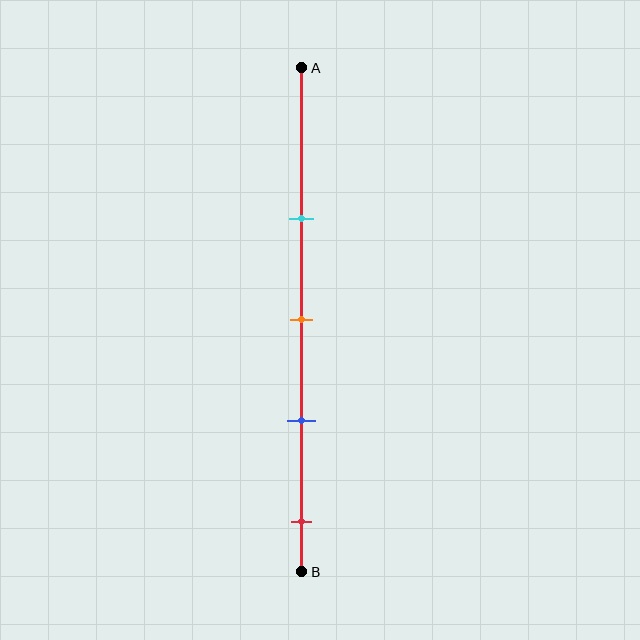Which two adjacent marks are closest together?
The orange and blue marks are the closest adjacent pair.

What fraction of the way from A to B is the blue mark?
The blue mark is approximately 70% (0.7) of the way from A to B.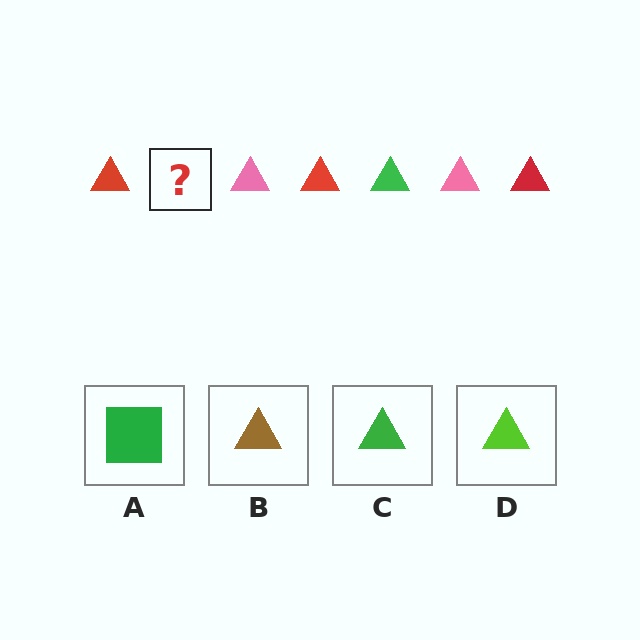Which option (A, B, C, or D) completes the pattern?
C.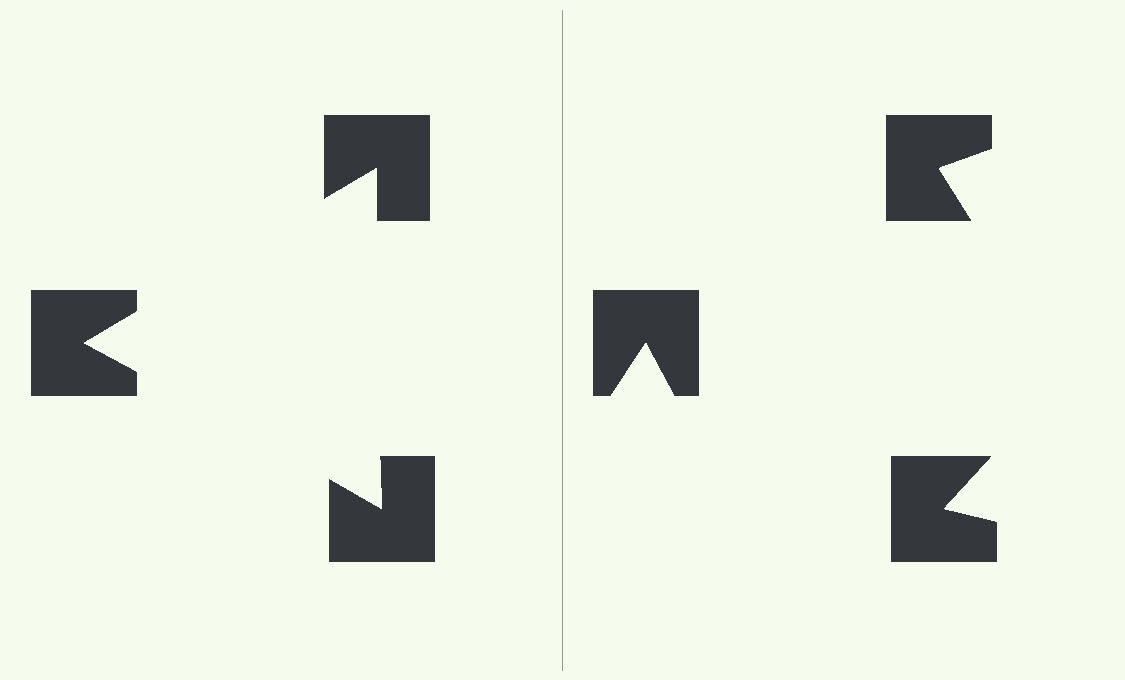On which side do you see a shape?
An illusory triangle appears on the left side. On the right side the wedge cuts are rotated, so no coherent shape forms.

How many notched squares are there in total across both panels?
6 — 3 on each side.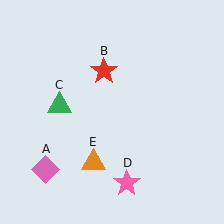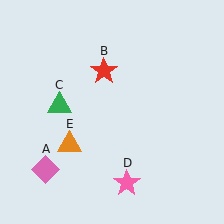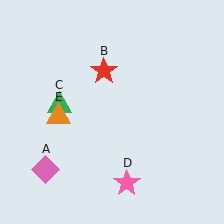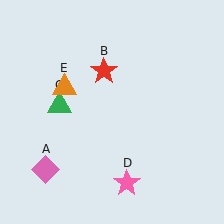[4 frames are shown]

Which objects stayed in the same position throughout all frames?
Pink diamond (object A) and red star (object B) and green triangle (object C) and pink star (object D) remained stationary.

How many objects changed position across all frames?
1 object changed position: orange triangle (object E).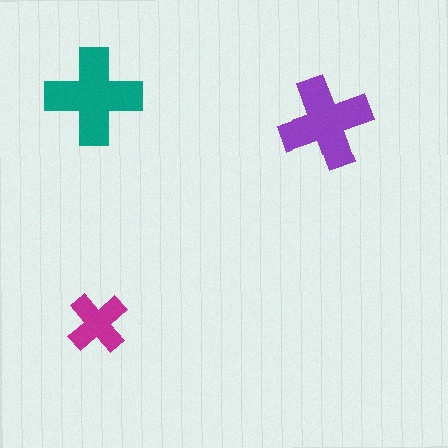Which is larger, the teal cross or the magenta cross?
The teal one.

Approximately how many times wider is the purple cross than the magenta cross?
About 1.5 times wider.